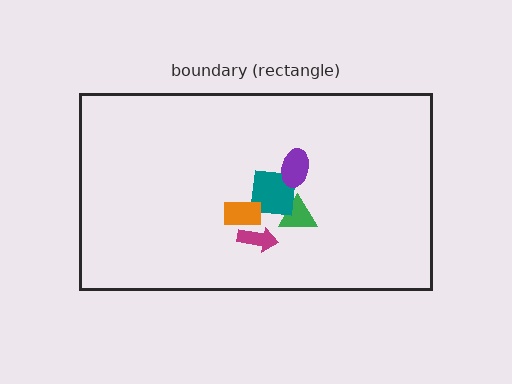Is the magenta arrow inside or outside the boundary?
Inside.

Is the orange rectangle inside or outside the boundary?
Inside.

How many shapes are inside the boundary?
5 inside, 0 outside.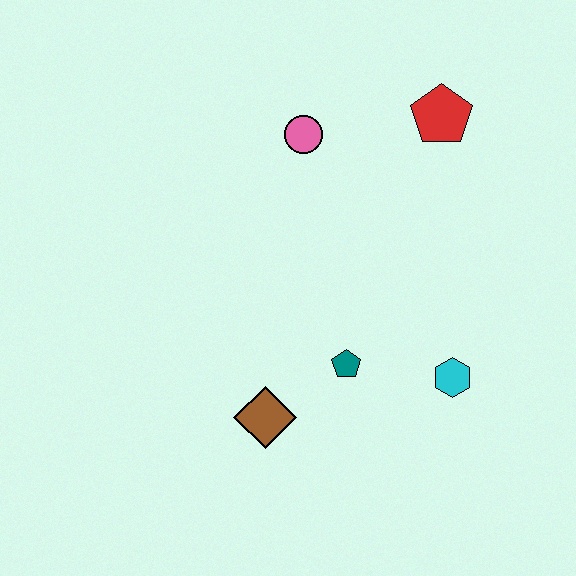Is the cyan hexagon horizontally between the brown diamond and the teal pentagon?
No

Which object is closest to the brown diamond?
The teal pentagon is closest to the brown diamond.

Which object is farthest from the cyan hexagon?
The pink circle is farthest from the cyan hexagon.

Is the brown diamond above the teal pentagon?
No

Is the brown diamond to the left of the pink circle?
Yes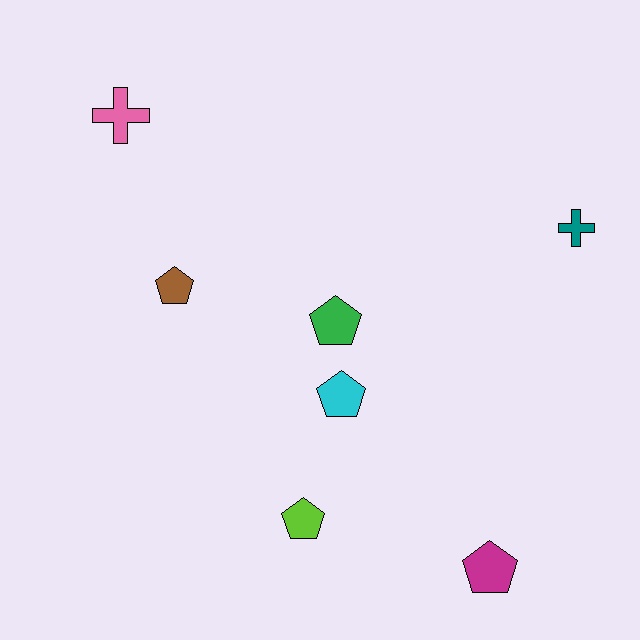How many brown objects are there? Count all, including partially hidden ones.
There is 1 brown object.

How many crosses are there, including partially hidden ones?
There are 2 crosses.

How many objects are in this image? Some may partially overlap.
There are 7 objects.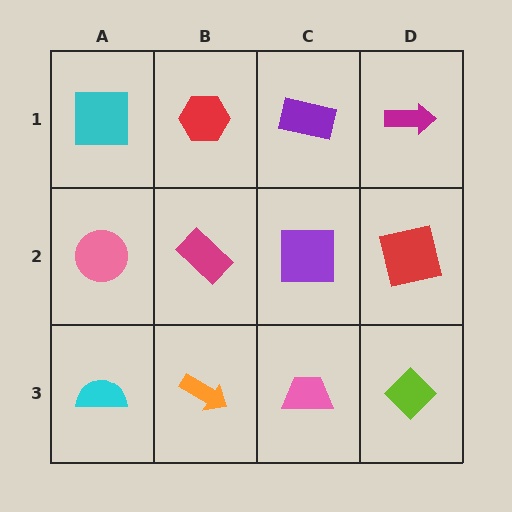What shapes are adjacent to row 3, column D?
A red square (row 2, column D), a pink trapezoid (row 3, column C).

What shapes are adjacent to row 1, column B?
A magenta rectangle (row 2, column B), a cyan square (row 1, column A), a purple rectangle (row 1, column C).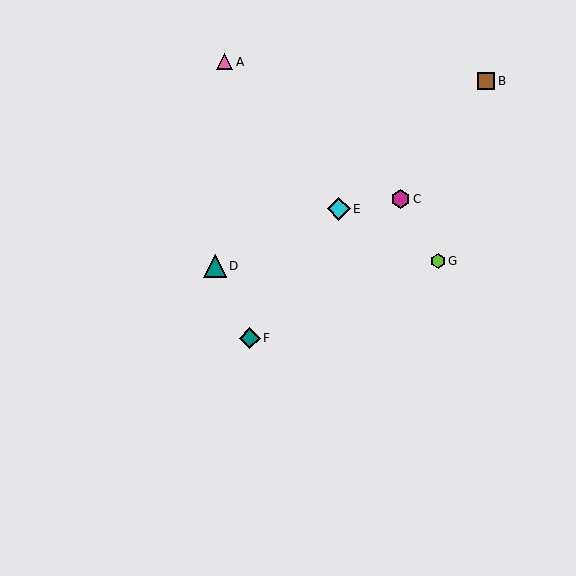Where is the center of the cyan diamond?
The center of the cyan diamond is at (339, 209).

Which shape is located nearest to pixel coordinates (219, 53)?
The pink triangle (labeled A) at (225, 62) is nearest to that location.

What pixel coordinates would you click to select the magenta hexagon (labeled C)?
Click at (400, 199) to select the magenta hexagon C.